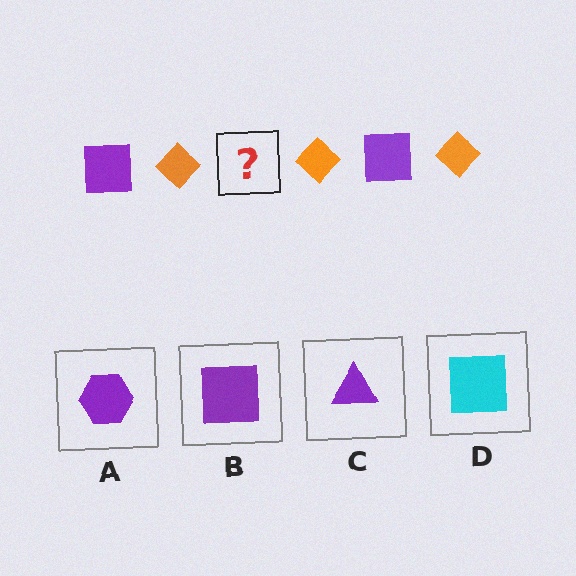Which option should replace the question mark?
Option B.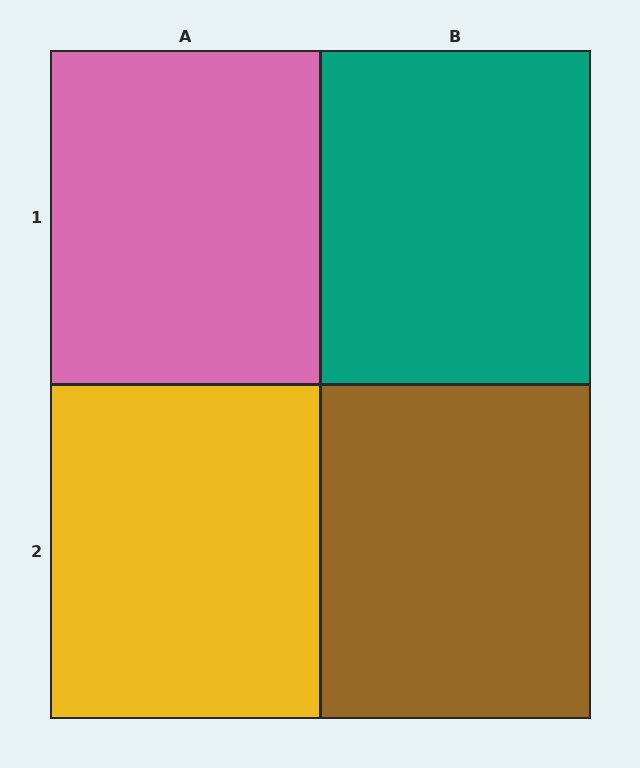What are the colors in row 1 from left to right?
Pink, teal.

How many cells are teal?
1 cell is teal.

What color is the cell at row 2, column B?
Brown.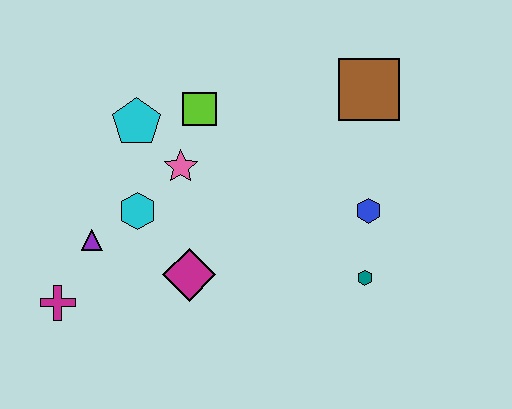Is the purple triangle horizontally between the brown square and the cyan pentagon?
No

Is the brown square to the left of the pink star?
No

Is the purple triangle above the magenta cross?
Yes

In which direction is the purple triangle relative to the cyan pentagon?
The purple triangle is below the cyan pentagon.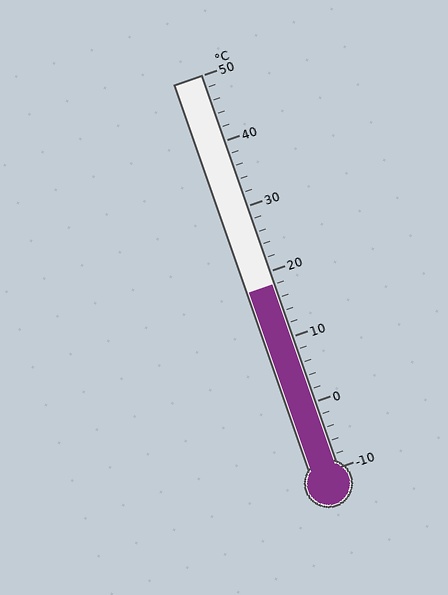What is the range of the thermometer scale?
The thermometer scale ranges from -10°C to 50°C.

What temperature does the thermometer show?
The thermometer shows approximately 18°C.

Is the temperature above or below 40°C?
The temperature is below 40°C.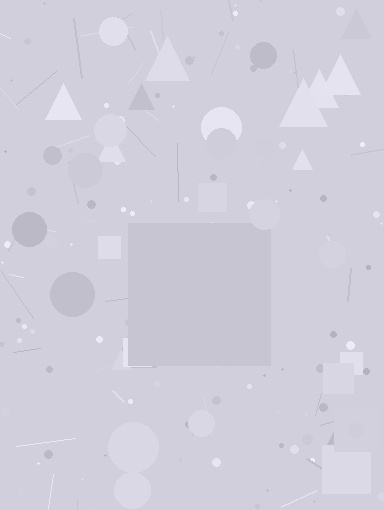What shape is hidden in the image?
A square is hidden in the image.